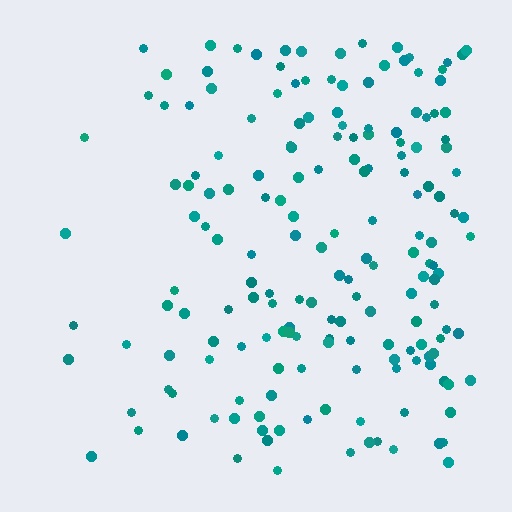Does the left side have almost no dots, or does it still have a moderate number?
Still a moderate number, just noticeably fewer than the right.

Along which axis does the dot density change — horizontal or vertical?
Horizontal.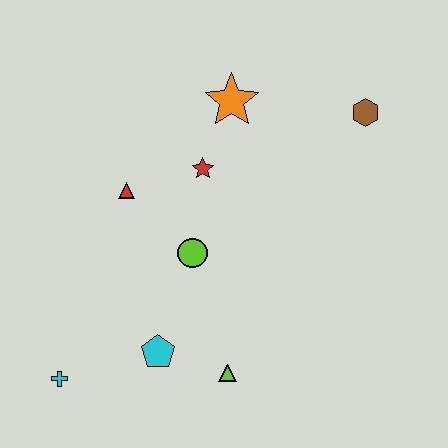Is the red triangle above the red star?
No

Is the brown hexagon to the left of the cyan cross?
No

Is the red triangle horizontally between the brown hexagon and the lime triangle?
No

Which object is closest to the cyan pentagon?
The lime triangle is closest to the cyan pentagon.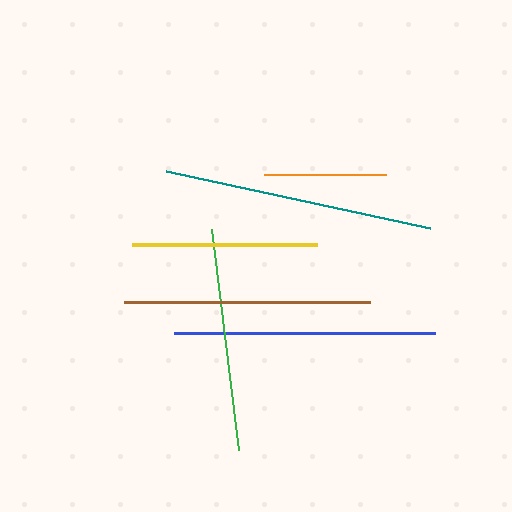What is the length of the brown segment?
The brown segment is approximately 246 pixels long.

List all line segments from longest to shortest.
From longest to shortest: teal, blue, brown, green, yellow, orange.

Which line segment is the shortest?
The orange line is the shortest at approximately 122 pixels.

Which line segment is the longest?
The teal line is the longest at approximately 270 pixels.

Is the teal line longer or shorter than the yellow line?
The teal line is longer than the yellow line.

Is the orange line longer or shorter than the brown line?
The brown line is longer than the orange line.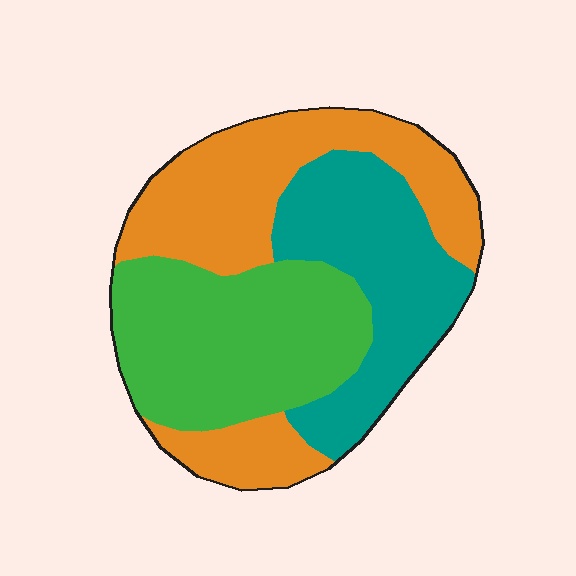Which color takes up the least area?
Teal, at roughly 30%.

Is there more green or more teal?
Green.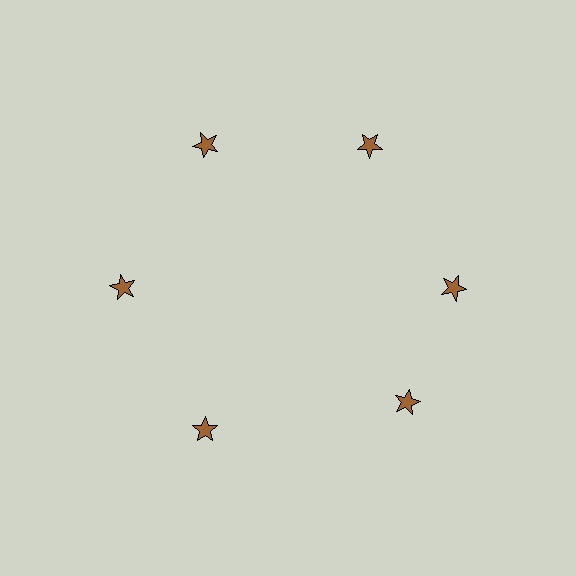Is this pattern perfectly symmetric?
No. The 6 brown stars are arranged in a ring, but one element near the 5 o'clock position is rotated out of alignment along the ring, breaking the 6-fold rotational symmetry.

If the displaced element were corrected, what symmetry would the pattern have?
It would have 6-fold rotational symmetry — the pattern would map onto itself every 60 degrees.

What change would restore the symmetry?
The symmetry would be restored by rotating it back into even spacing with its neighbors so that all 6 stars sit at equal angles and equal distance from the center.